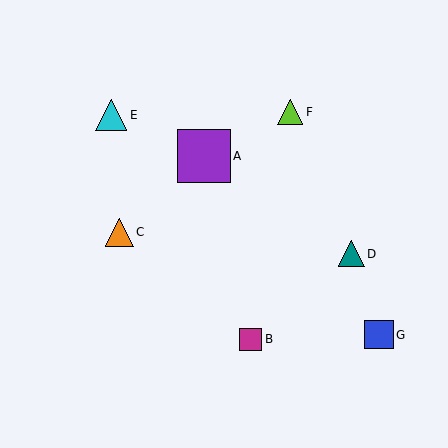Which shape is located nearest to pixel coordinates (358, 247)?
The teal triangle (labeled D) at (351, 254) is nearest to that location.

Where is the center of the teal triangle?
The center of the teal triangle is at (351, 254).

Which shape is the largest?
The purple square (labeled A) is the largest.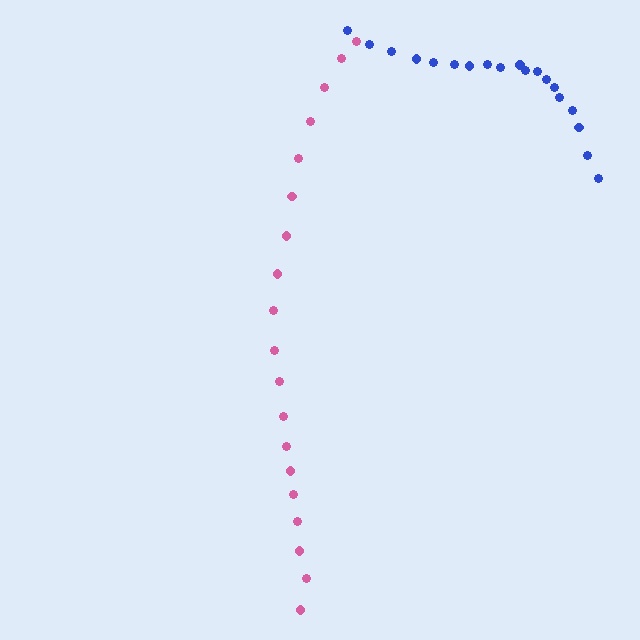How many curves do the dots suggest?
There are 2 distinct paths.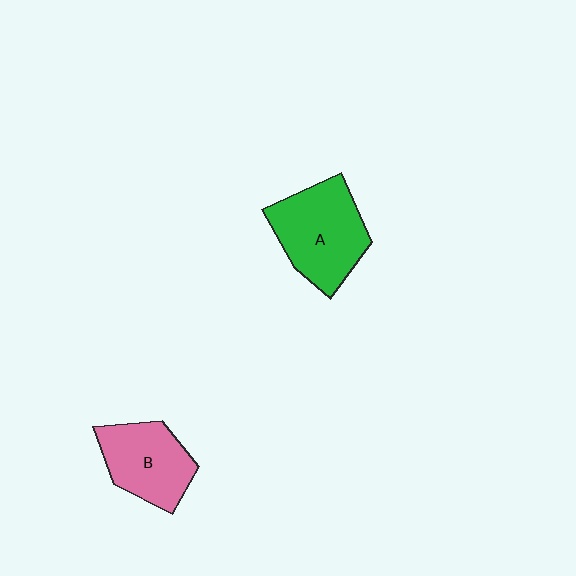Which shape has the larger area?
Shape A (green).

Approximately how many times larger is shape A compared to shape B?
Approximately 1.3 times.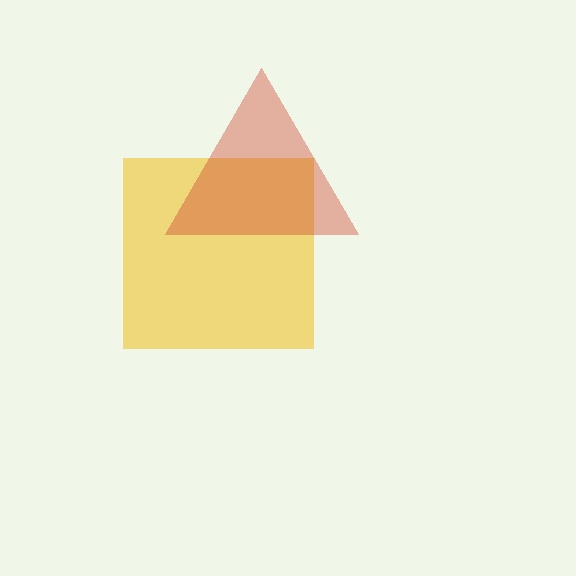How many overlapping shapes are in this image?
There are 2 overlapping shapes in the image.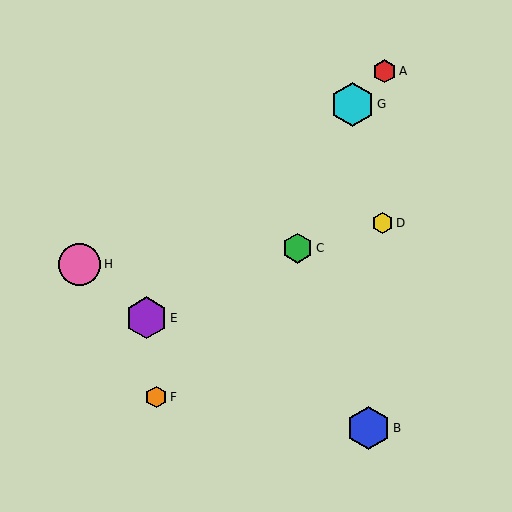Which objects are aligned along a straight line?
Objects A, E, G are aligned along a straight line.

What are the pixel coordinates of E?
Object E is at (147, 318).